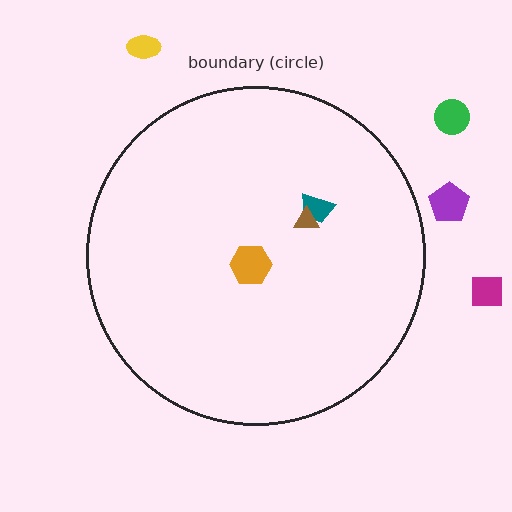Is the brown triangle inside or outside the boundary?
Inside.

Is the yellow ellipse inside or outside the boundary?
Outside.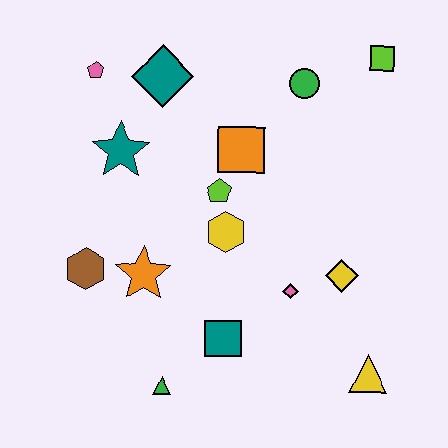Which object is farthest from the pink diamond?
The pink pentagon is farthest from the pink diamond.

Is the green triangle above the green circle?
No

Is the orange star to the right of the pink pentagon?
Yes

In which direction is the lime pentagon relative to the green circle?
The lime pentagon is below the green circle.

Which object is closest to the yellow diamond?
The pink diamond is closest to the yellow diamond.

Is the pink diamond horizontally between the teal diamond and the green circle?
Yes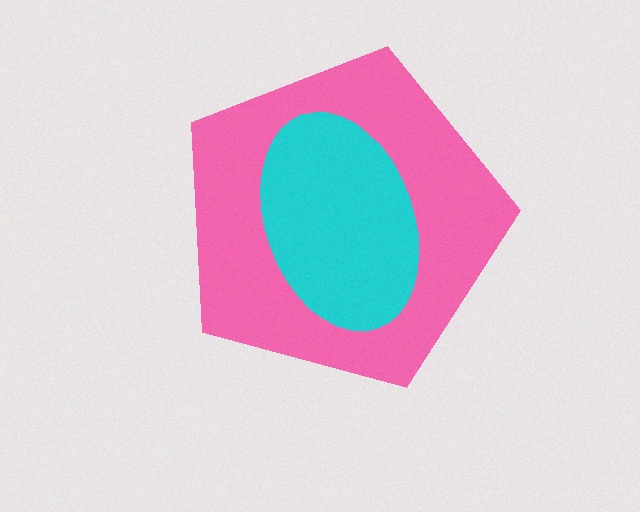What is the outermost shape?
The pink pentagon.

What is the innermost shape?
The cyan ellipse.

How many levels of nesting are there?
2.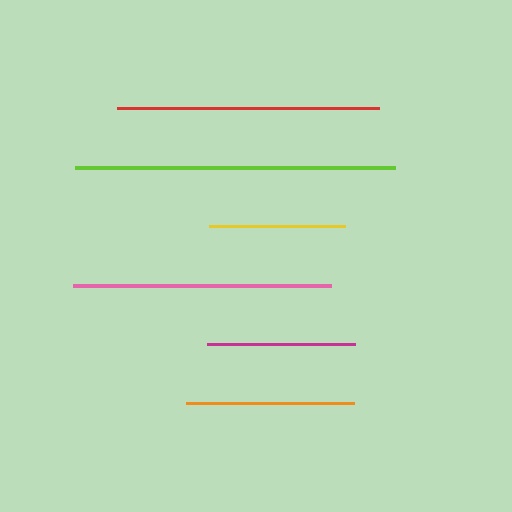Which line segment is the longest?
The lime line is the longest at approximately 319 pixels.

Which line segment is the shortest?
The yellow line is the shortest at approximately 136 pixels.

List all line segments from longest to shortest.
From longest to shortest: lime, red, pink, orange, magenta, yellow.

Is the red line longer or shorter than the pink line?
The red line is longer than the pink line.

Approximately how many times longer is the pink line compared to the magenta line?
The pink line is approximately 1.7 times the length of the magenta line.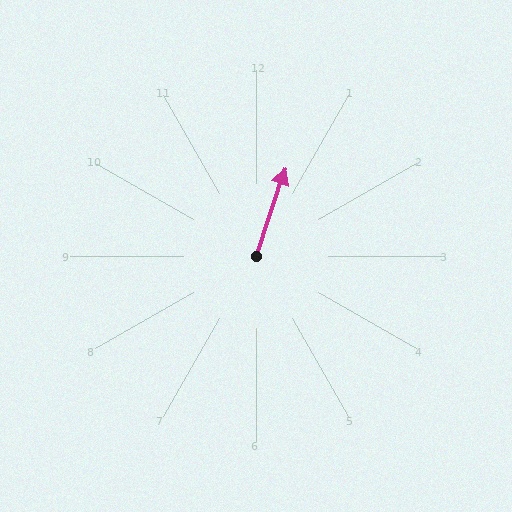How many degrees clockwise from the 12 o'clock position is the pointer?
Approximately 18 degrees.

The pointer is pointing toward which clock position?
Roughly 1 o'clock.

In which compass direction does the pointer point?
North.